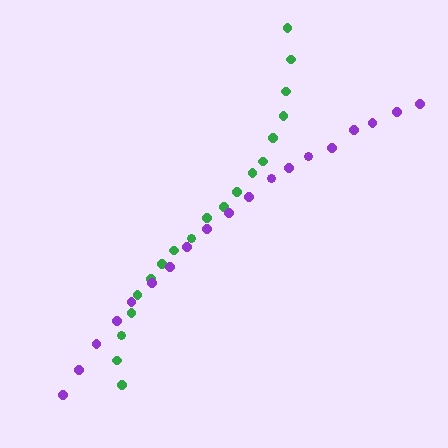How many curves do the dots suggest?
There are 2 distinct paths.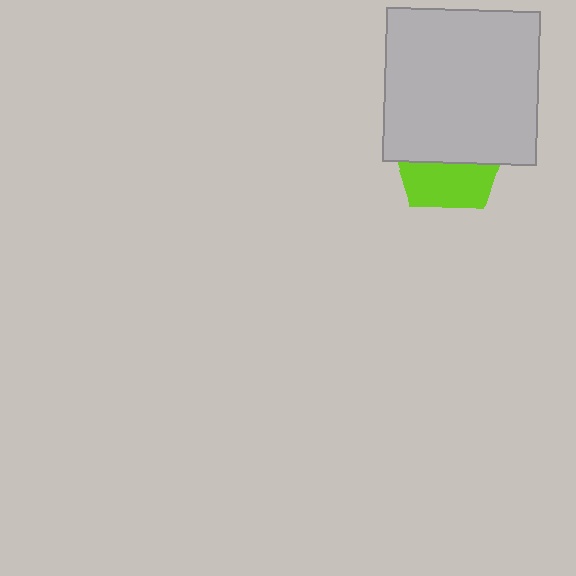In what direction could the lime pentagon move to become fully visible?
The lime pentagon could move down. That would shift it out from behind the light gray square entirely.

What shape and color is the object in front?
The object in front is a light gray square.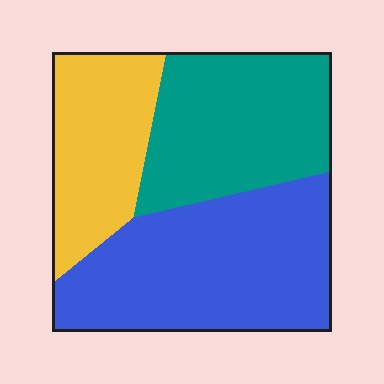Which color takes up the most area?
Blue, at roughly 45%.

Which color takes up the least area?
Yellow, at roughly 25%.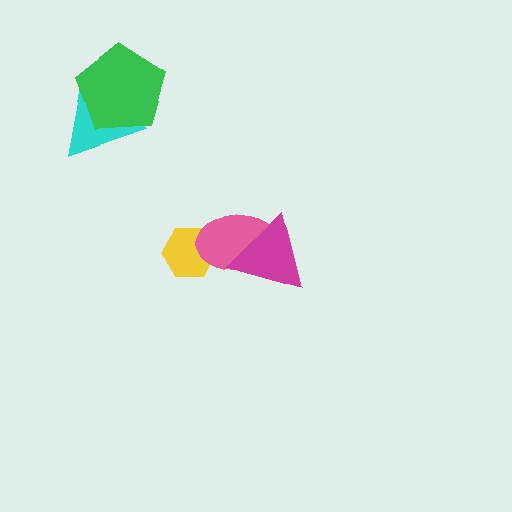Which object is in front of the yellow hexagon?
The pink ellipse is in front of the yellow hexagon.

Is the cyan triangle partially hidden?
Yes, it is partially covered by another shape.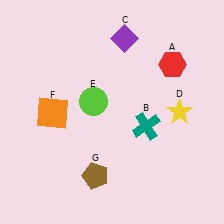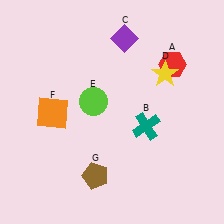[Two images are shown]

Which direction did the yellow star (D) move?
The yellow star (D) moved up.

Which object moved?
The yellow star (D) moved up.